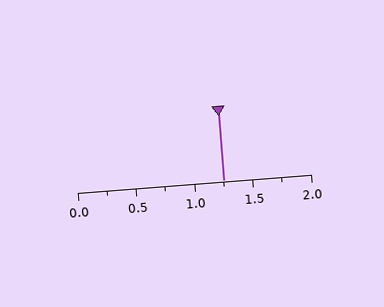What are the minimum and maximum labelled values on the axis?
The axis runs from 0.0 to 2.0.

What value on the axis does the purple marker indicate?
The marker indicates approximately 1.25.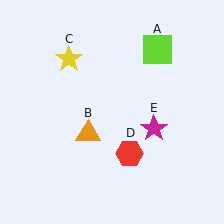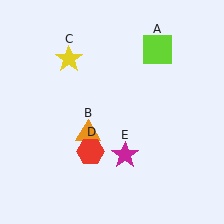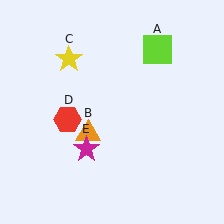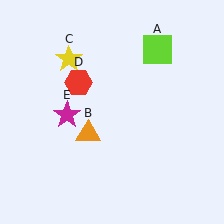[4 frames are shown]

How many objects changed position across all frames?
2 objects changed position: red hexagon (object D), magenta star (object E).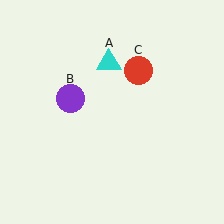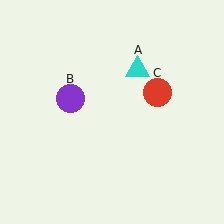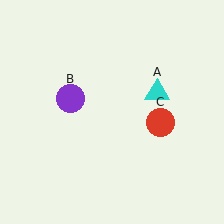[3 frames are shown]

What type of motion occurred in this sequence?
The cyan triangle (object A), red circle (object C) rotated clockwise around the center of the scene.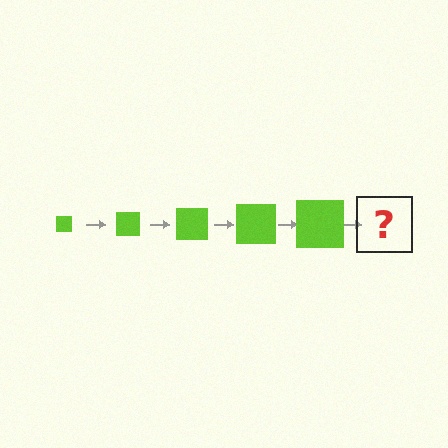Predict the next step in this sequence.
The next step is a lime square, larger than the previous one.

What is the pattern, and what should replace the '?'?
The pattern is that the square gets progressively larger each step. The '?' should be a lime square, larger than the previous one.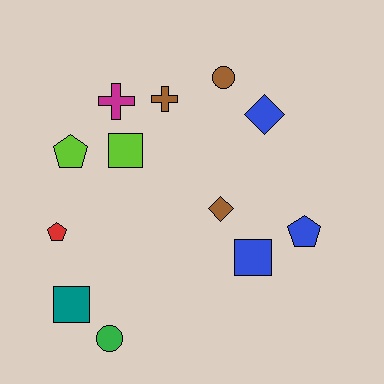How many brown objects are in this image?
There are 3 brown objects.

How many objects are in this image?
There are 12 objects.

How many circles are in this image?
There are 2 circles.